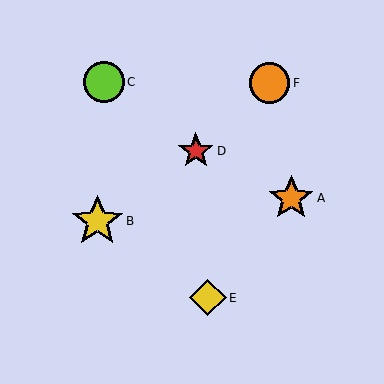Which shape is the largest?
The yellow star (labeled B) is the largest.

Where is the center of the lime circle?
The center of the lime circle is at (104, 82).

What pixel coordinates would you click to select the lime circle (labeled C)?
Click at (104, 82) to select the lime circle C.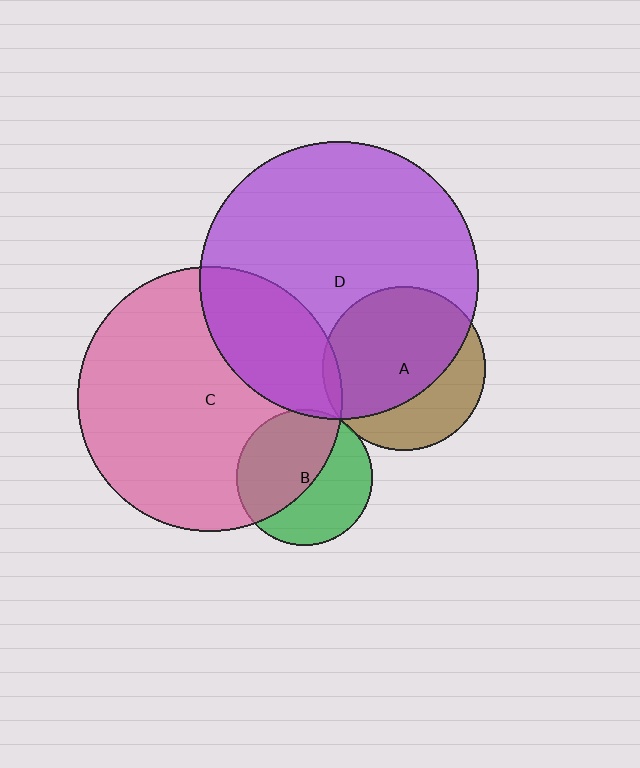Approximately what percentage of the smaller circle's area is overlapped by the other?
Approximately 25%.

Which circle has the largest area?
Circle D (purple).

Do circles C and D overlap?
Yes.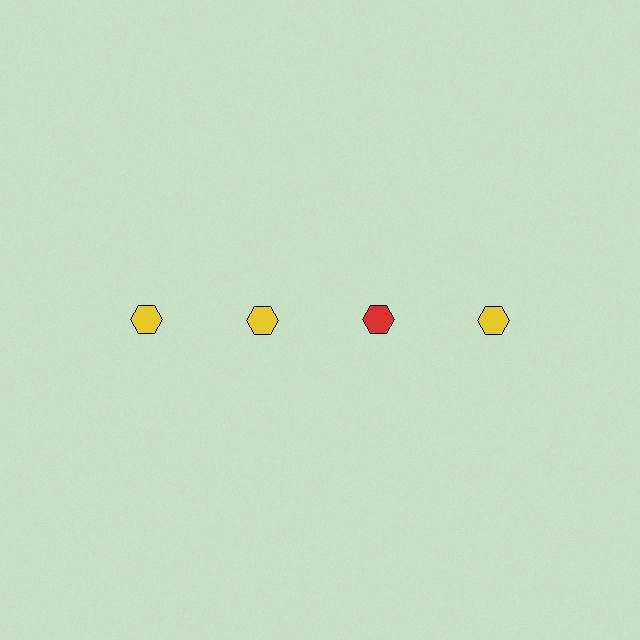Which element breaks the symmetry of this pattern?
The red hexagon in the top row, center column breaks the symmetry. All other shapes are yellow hexagons.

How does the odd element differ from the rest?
It has a different color: red instead of yellow.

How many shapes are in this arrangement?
There are 4 shapes arranged in a grid pattern.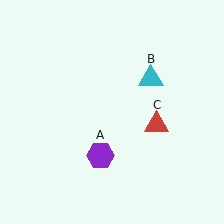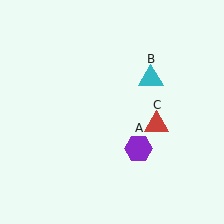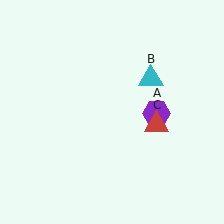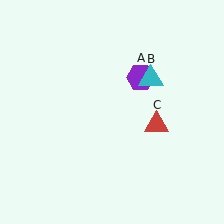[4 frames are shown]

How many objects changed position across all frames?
1 object changed position: purple hexagon (object A).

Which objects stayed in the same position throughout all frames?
Cyan triangle (object B) and red triangle (object C) remained stationary.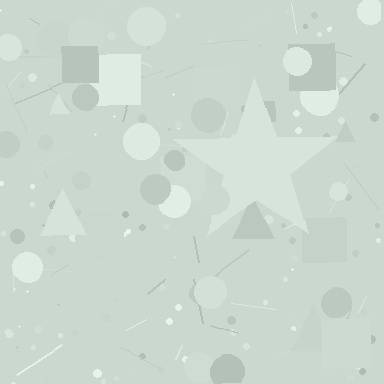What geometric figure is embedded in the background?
A star is embedded in the background.